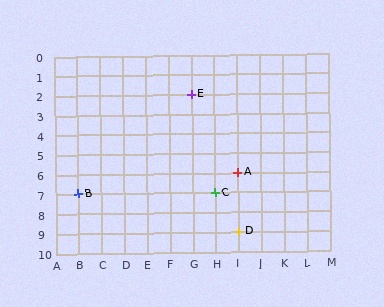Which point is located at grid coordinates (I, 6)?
Point A is at (I, 6).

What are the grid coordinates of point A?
Point A is at grid coordinates (I, 6).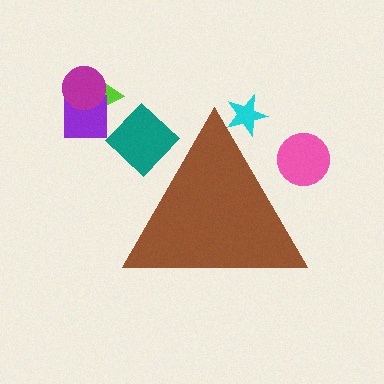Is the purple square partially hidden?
No, the purple square is fully visible.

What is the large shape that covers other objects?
A brown triangle.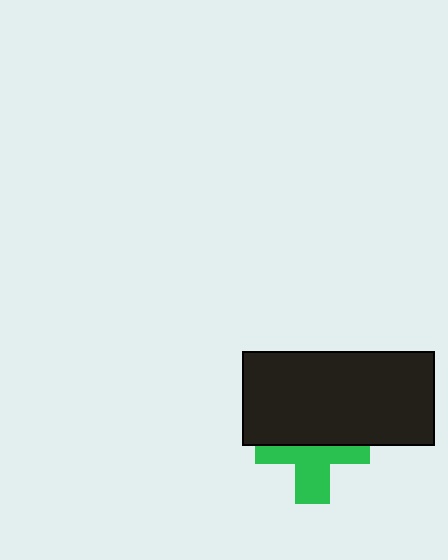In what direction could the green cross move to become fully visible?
The green cross could move down. That would shift it out from behind the black rectangle entirely.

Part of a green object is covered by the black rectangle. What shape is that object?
It is a cross.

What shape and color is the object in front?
The object in front is a black rectangle.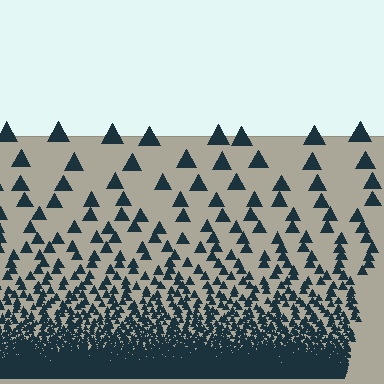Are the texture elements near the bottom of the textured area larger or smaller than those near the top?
Smaller. The gradient is inverted — elements near the bottom are smaller and denser.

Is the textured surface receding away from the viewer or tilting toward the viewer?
The surface appears to tilt toward the viewer. Texture elements get larger and sparser toward the top.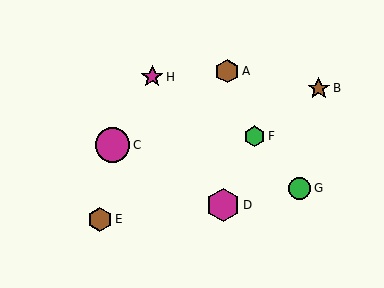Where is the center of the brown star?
The center of the brown star is at (319, 88).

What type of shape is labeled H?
Shape H is a magenta star.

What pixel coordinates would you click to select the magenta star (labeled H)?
Click at (152, 77) to select the magenta star H.